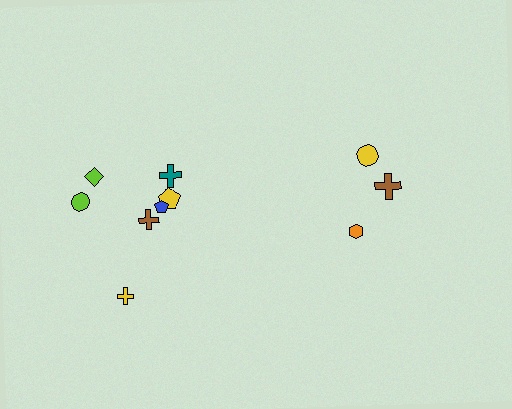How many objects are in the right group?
There are 3 objects.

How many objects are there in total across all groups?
There are 10 objects.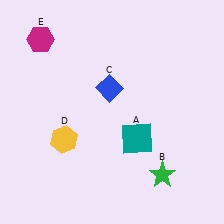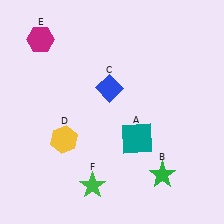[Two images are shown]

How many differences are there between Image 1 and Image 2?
There is 1 difference between the two images.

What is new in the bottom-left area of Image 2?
A green star (F) was added in the bottom-left area of Image 2.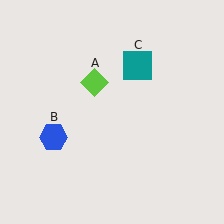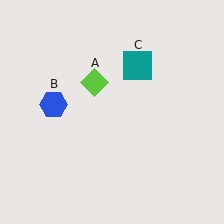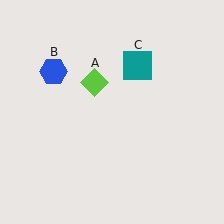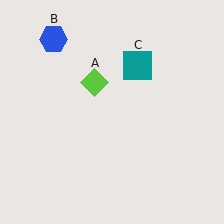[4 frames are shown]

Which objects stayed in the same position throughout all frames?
Lime diamond (object A) and teal square (object C) remained stationary.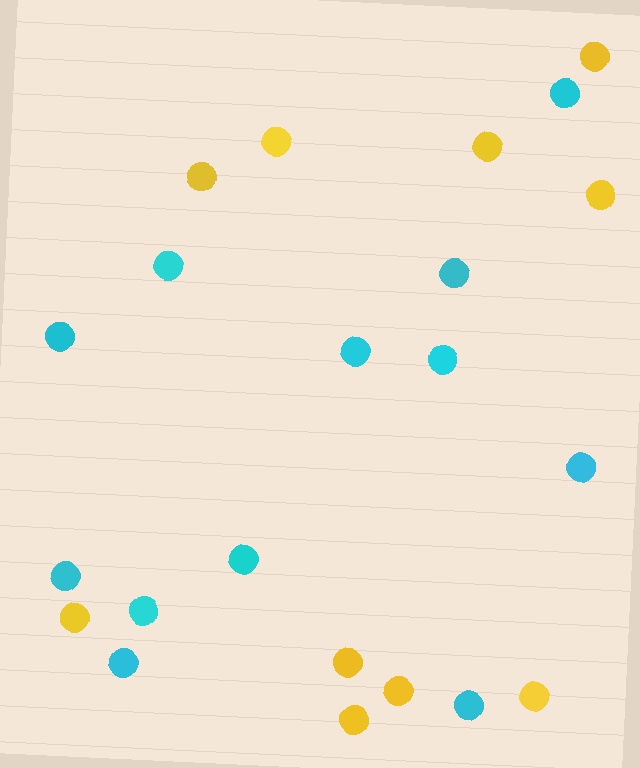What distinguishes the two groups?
There are 2 groups: one group of cyan circles (12) and one group of yellow circles (10).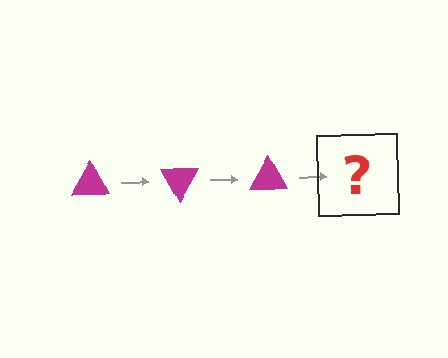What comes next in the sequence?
The next element should be a magenta triangle rotated 180 degrees.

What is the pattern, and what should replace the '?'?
The pattern is that the triangle rotates 60 degrees each step. The '?' should be a magenta triangle rotated 180 degrees.